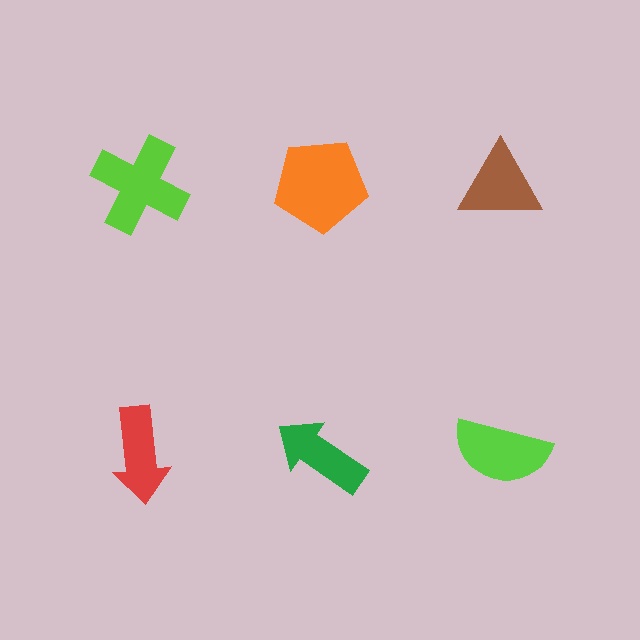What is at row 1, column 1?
A lime cross.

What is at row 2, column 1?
A red arrow.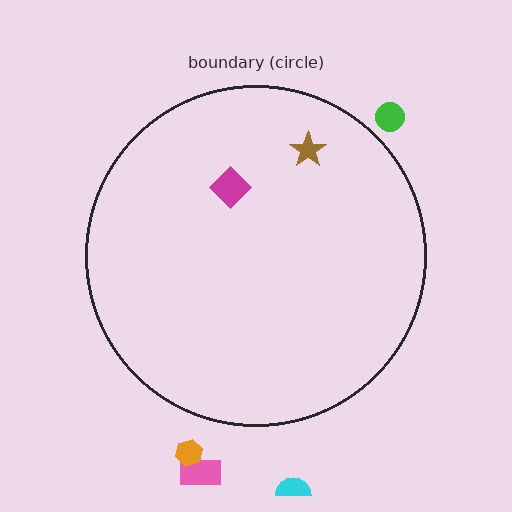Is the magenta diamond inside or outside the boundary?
Inside.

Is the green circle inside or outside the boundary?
Outside.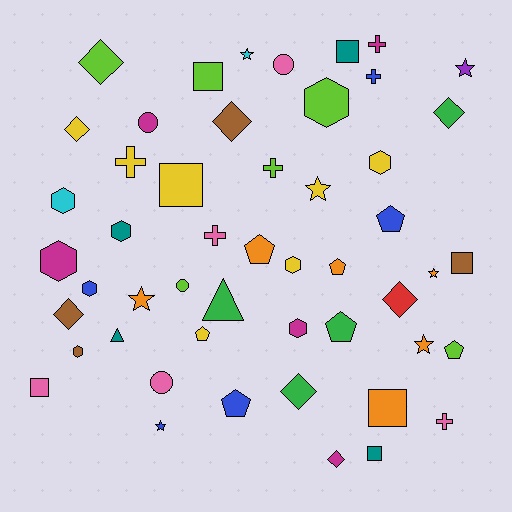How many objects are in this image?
There are 50 objects.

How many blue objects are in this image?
There are 5 blue objects.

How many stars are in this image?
There are 7 stars.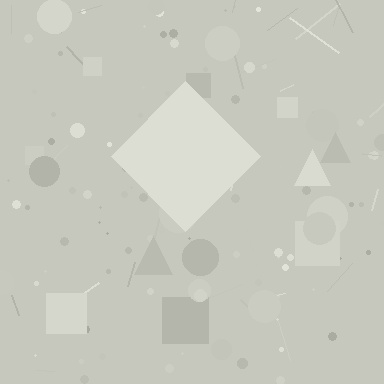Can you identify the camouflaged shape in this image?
The camouflaged shape is a diamond.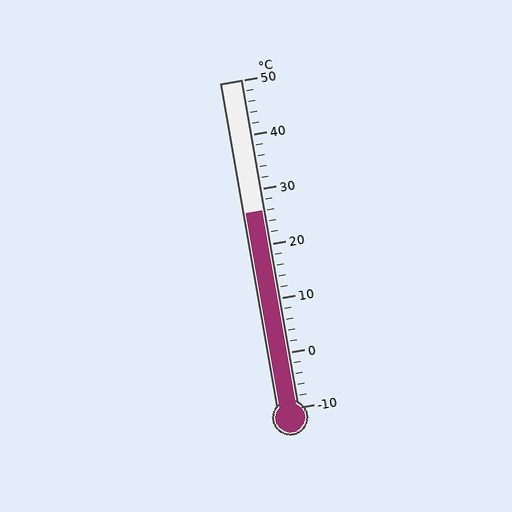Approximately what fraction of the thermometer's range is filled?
The thermometer is filled to approximately 60% of its range.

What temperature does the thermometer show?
The thermometer shows approximately 26°C.